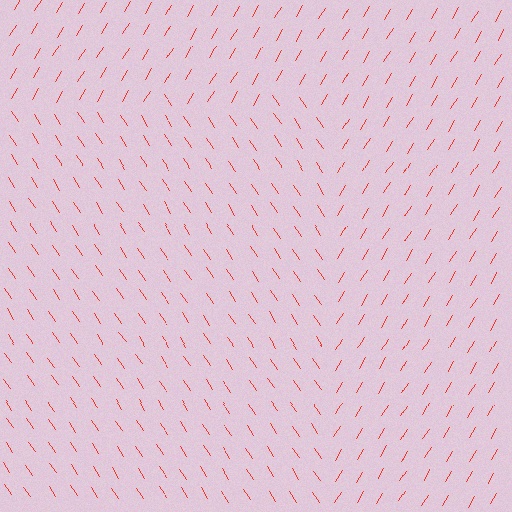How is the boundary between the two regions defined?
The boundary is defined purely by a change in line orientation (approximately 65 degrees difference). All lines are the same color and thickness.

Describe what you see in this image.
The image is filled with small red line segments. A rectangle region in the image has lines oriented differently from the surrounding lines, creating a visible texture boundary.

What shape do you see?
I see a rectangle.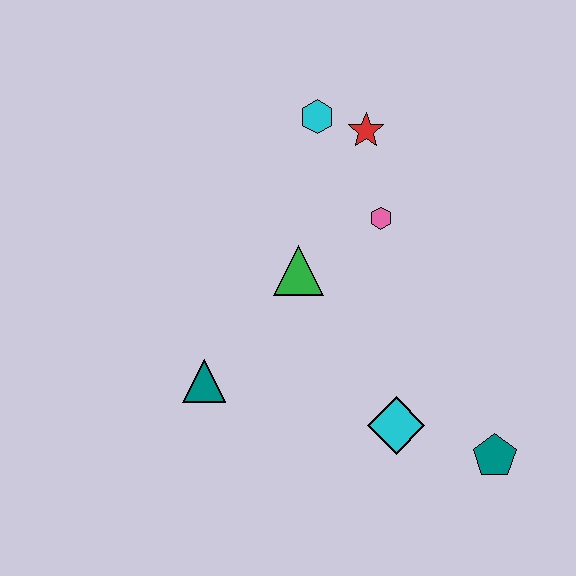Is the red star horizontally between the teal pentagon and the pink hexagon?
No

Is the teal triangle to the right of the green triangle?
No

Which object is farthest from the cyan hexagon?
The teal pentagon is farthest from the cyan hexagon.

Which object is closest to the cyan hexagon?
The red star is closest to the cyan hexagon.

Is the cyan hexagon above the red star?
Yes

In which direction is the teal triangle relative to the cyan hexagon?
The teal triangle is below the cyan hexagon.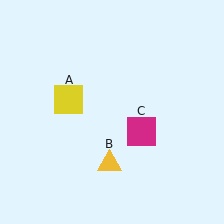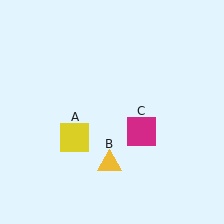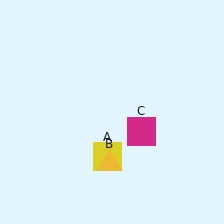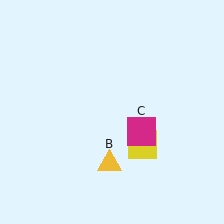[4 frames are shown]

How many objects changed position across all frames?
1 object changed position: yellow square (object A).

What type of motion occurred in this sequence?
The yellow square (object A) rotated counterclockwise around the center of the scene.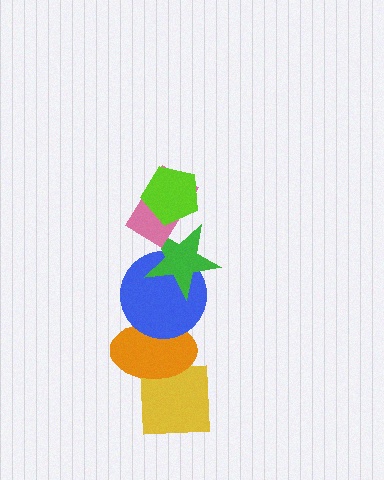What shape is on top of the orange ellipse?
The blue circle is on top of the orange ellipse.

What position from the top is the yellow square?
The yellow square is 6th from the top.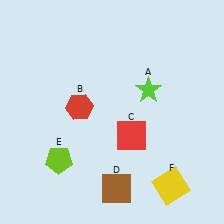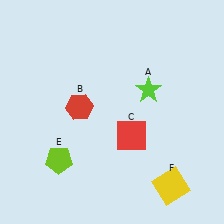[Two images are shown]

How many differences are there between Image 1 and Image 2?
There is 1 difference between the two images.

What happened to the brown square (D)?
The brown square (D) was removed in Image 2. It was in the bottom-right area of Image 1.